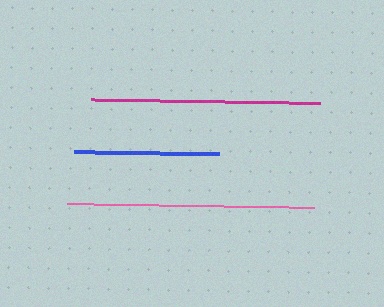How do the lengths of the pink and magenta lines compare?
The pink and magenta lines are approximately the same length.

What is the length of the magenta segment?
The magenta segment is approximately 230 pixels long.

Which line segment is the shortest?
The blue line is the shortest at approximately 145 pixels.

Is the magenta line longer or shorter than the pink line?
The pink line is longer than the magenta line.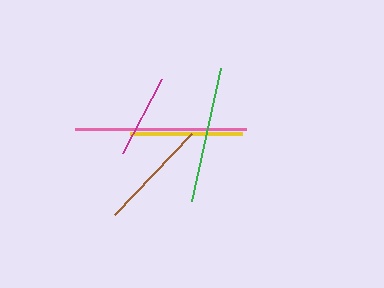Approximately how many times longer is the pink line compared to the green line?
The pink line is approximately 1.3 times the length of the green line.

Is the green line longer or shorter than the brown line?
The green line is longer than the brown line.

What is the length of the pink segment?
The pink segment is approximately 171 pixels long.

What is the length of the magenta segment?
The magenta segment is approximately 84 pixels long.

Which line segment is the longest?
The pink line is the longest at approximately 171 pixels.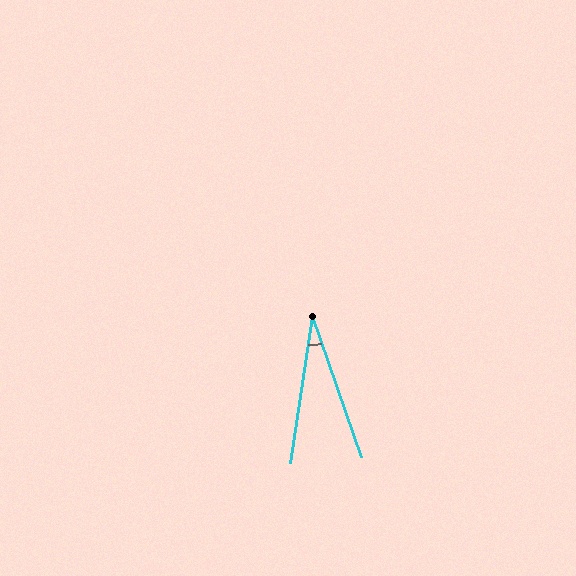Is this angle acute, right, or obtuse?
It is acute.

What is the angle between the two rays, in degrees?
Approximately 28 degrees.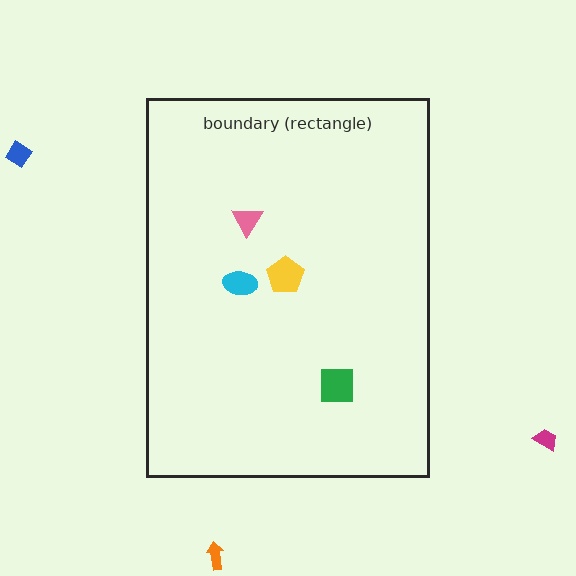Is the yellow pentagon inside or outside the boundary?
Inside.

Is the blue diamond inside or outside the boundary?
Outside.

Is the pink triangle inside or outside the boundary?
Inside.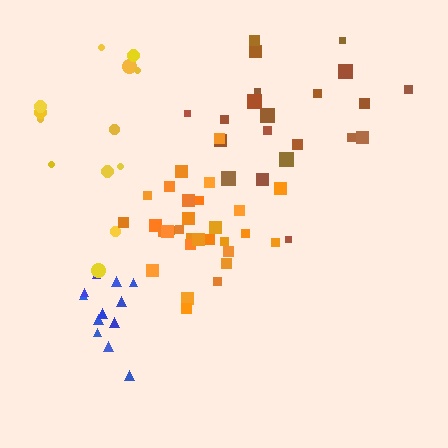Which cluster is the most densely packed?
Orange.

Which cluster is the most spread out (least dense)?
Yellow.